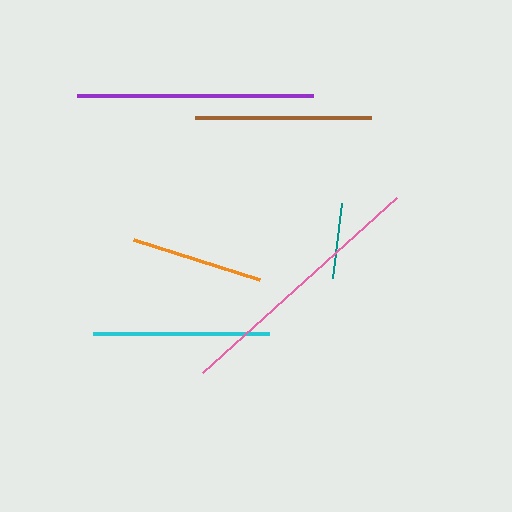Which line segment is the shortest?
The teal line is the shortest at approximately 76 pixels.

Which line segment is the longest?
The pink line is the longest at approximately 261 pixels.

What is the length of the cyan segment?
The cyan segment is approximately 176 pixels long.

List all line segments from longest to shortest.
From longest to shortest: pink, purple, brown, cyan, orange, teal.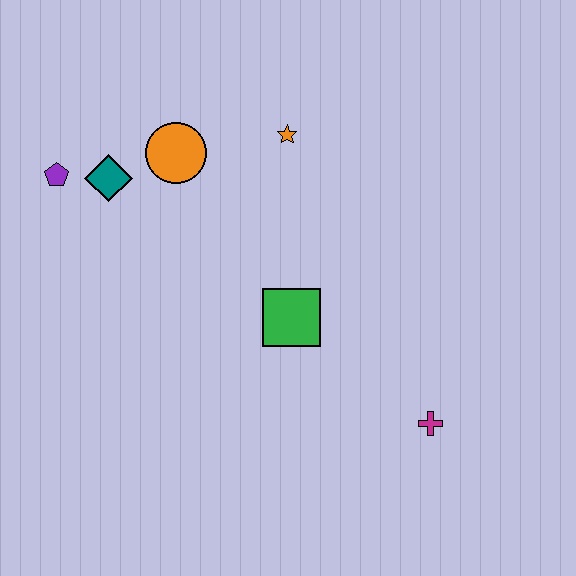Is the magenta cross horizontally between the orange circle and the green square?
No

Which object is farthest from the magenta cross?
The purple pentagon is farthest from the magenta cross.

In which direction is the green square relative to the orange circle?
The green square is below the orange circle.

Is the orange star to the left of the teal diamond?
No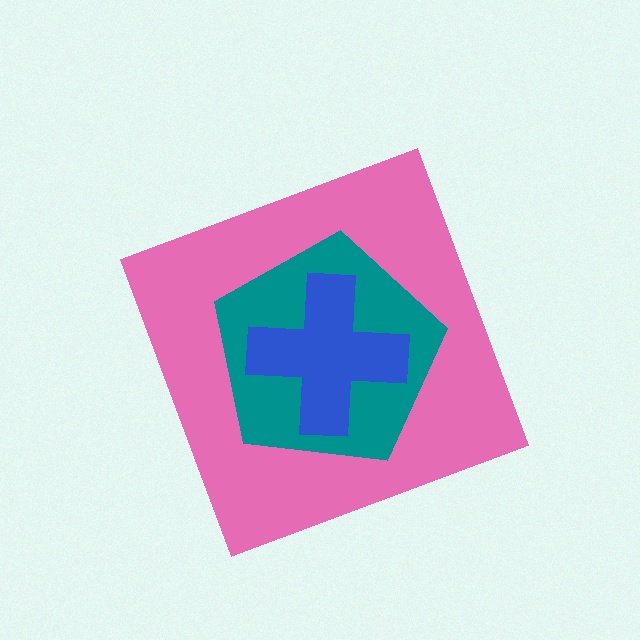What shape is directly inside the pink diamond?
The teal pentagon.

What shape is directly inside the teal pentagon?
The blue cross.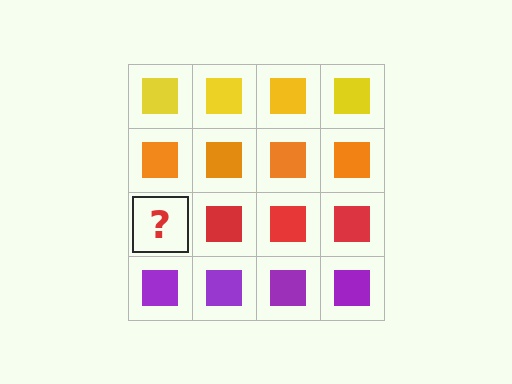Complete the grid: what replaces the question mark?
The question mark should be replaced with a red square.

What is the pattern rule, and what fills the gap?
The rule is that each row has a consistent color. The gap should be filled with a red square.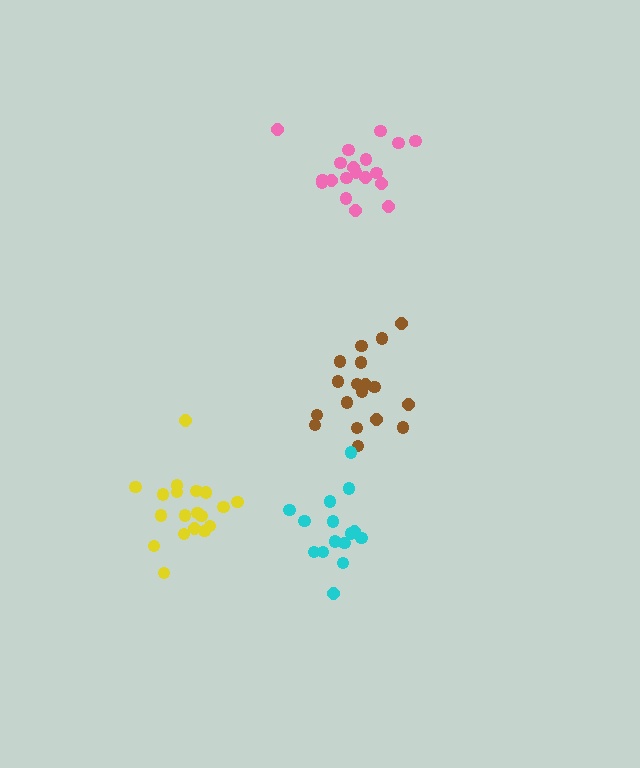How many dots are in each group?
Group 1: 19 dots, Group 2: 18 dots, Group 3: 19 dots, Group 4: 15 dots (71 total).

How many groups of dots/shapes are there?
There are 4 groups.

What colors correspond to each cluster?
The clusters are colored: pink, brown, yellow, cyan.